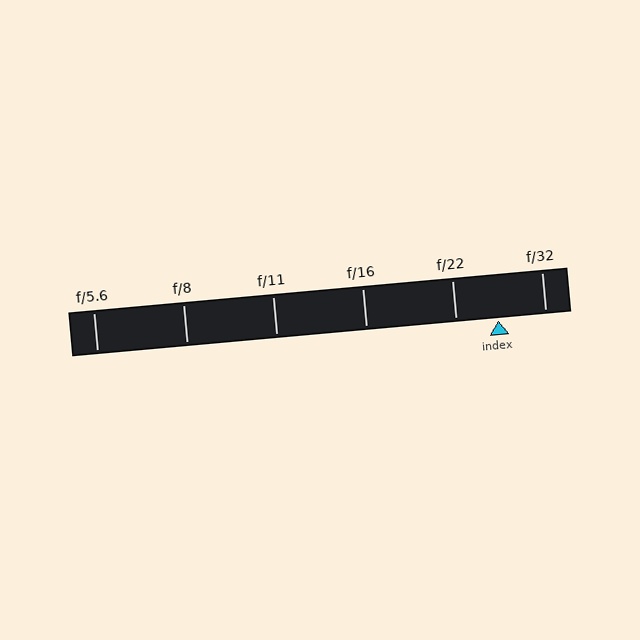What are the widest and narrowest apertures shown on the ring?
The widest aperture shown is f/5.6 and the narrowest is f/32.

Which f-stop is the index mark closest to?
The index mark is closest to f/22.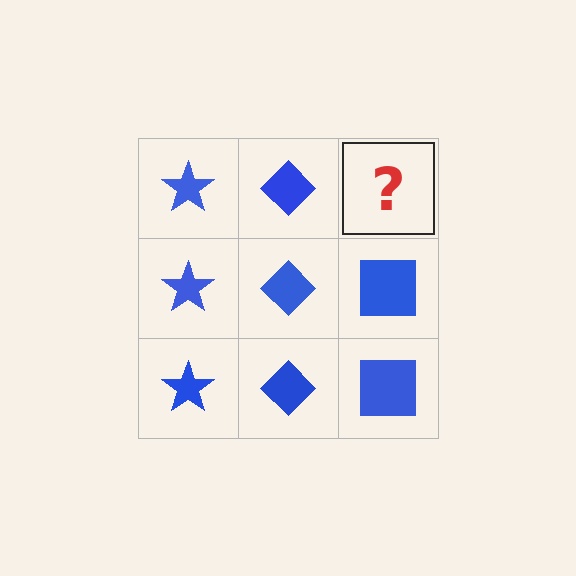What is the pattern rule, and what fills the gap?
The rule is that each column has a consistent shape. The gap should be filled with a blue square.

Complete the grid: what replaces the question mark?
The question mark should be replaced with a blue square.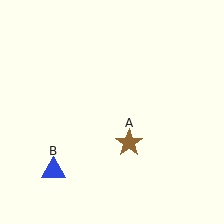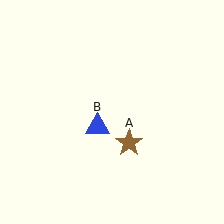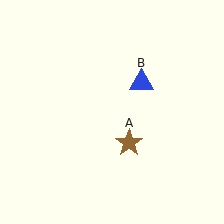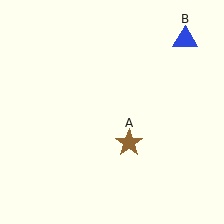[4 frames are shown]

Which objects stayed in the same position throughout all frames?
Brown star (object A) remained stationary.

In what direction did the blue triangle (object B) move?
The blue triangle (object B) moved up and to the right.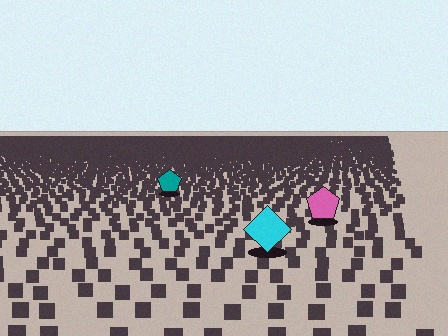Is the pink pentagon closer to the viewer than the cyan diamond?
No. The cyan diamond is closer — you can tell from the texture gradient: the ground texture is coarser near it.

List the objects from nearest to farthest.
From nearest to farthest: the cyan diamond, the pink pentagon, the teal pentagon.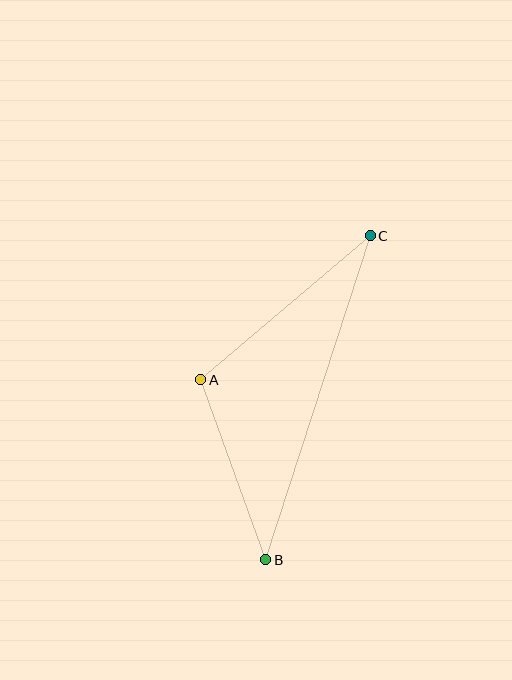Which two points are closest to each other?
Points A and B are closest to each other.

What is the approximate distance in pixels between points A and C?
The distance between A and C is approximately 223 pixels.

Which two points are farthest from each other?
Points B and C are farthest from each other.